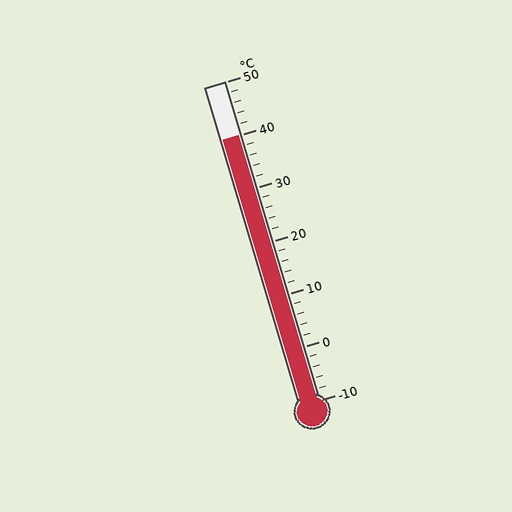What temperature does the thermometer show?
The thermometer shows approximately 40°C.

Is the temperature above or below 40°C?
The temperature is at 40°C.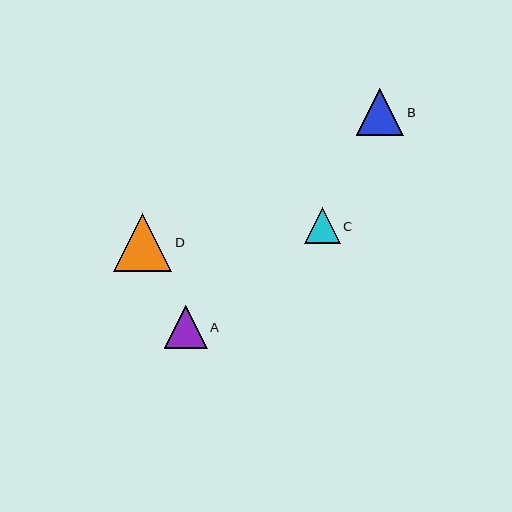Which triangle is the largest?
Triangle D is the largest with a size of approximately 58 pixels.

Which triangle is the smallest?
Triangle C is the smallest with a size of approximately 36 pixels.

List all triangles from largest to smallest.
From largest to smallest: D, B, A, C.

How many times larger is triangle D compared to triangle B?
Triangle D is approximately 1.2 times the size of triangle B.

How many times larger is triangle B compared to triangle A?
Triangle B is approximately 1.1 times the size of triangle A.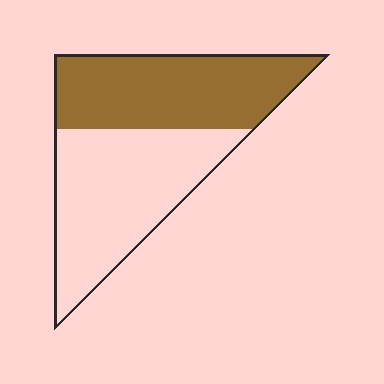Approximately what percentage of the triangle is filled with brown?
Approximately 45%.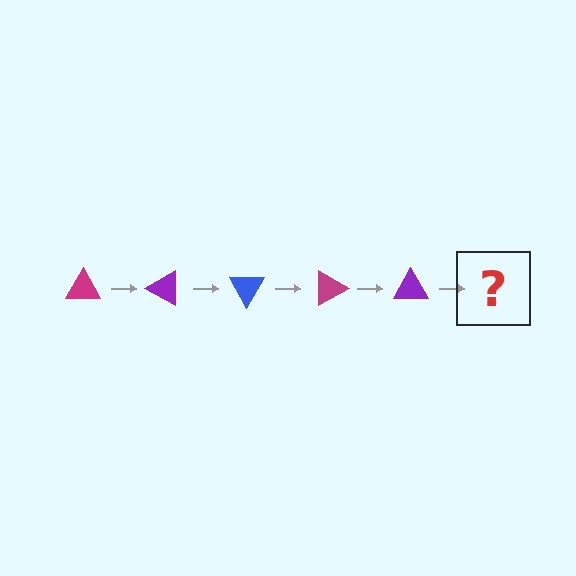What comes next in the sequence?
The next element should be a blue triangle, rotated 150 degrees from the start.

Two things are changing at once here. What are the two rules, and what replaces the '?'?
The two rules are that it rotates 30 degrees each step and the color cycles through magenta, purple, and blue. The '?' should be a blue triangle, rotated 150 degrees from the start.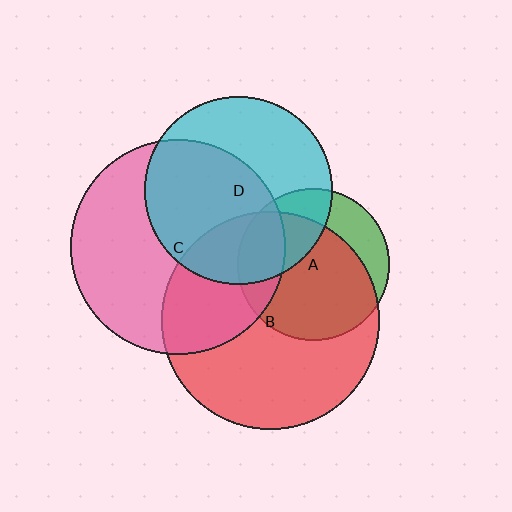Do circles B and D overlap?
Yes.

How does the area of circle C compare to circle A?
Approximately 2.0 times.